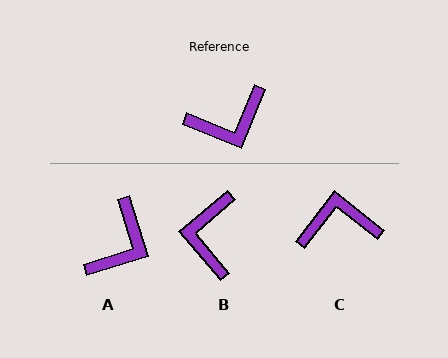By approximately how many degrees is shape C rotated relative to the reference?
Approximately 164 degrees counter-clockwise.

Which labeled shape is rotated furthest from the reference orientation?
C, about 164 degrees away.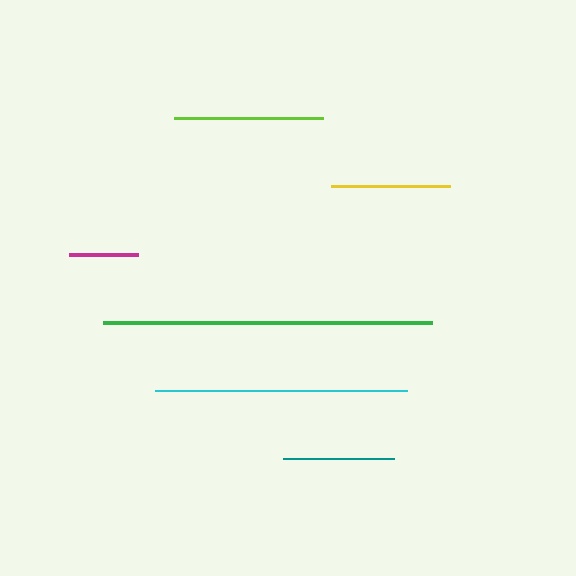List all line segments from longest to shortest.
From longest to shortest: green, cyan, lime, yellow, teal, magenta.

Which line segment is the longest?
The green line is the longest at approximately 329 pixels.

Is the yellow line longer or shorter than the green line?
The green line is longer than the yellow line.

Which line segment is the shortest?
The magenta line is the shortest at approximately 69 pixels.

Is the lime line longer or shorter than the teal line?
The lime line is longer than the teal line.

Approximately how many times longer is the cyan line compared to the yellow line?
The cyan line is approximately 2.1 times the length of the yellow line.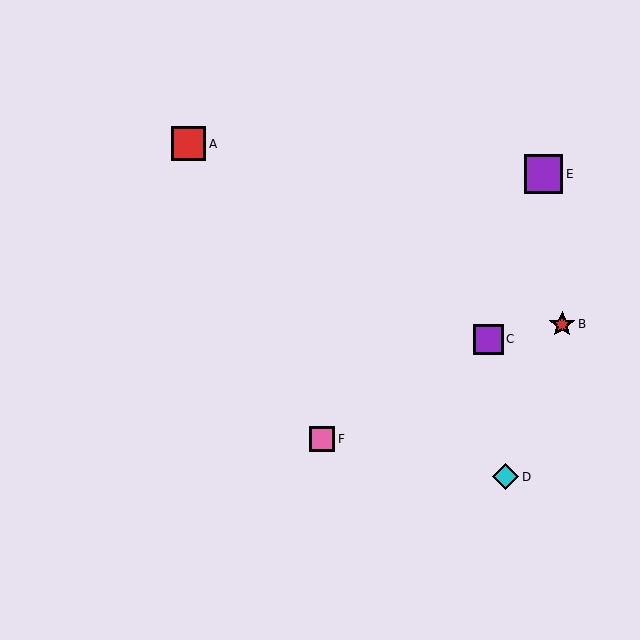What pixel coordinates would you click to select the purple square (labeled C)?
Click at (489, 339) to select the purple square C.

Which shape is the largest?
The purple square (labeled E) is the largest.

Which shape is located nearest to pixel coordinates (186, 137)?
The red square (labeled A) at (189, 144) is nearest to that location.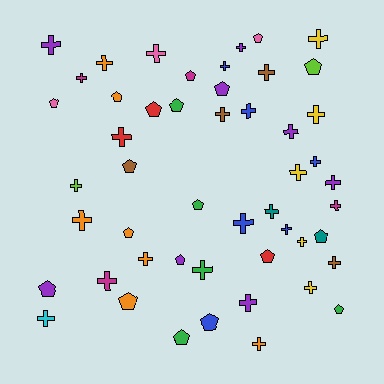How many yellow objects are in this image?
There are 5 yellow objects.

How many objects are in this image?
There are 50 objects.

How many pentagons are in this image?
There are 19 pentagons.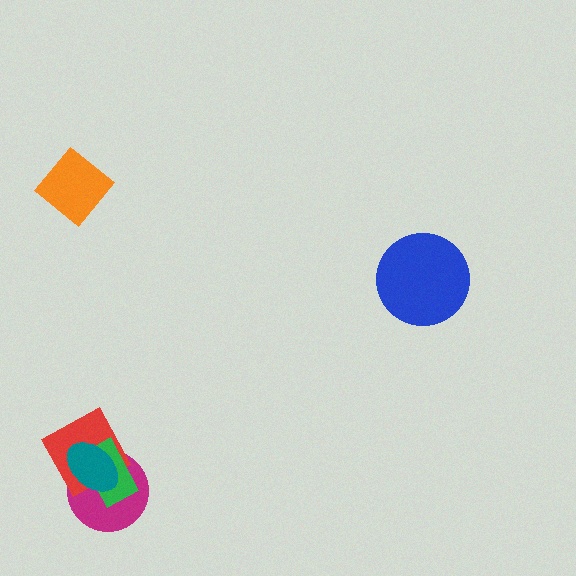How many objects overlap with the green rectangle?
3 objects overlap with the green rectangle.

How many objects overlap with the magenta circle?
3 objects overlap with the magenta circle.